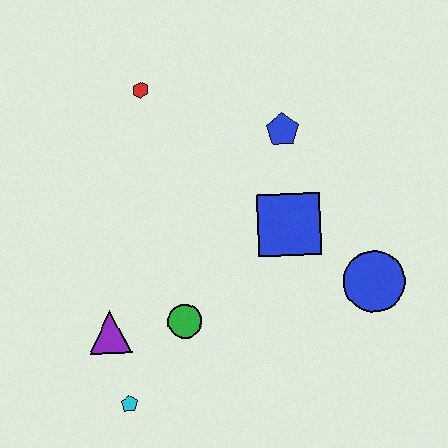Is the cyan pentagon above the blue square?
No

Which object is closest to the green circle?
The purple triangle is closest to the green circle.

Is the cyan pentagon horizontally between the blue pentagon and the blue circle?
No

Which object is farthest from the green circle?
The red hexagon is farthest from the green circle.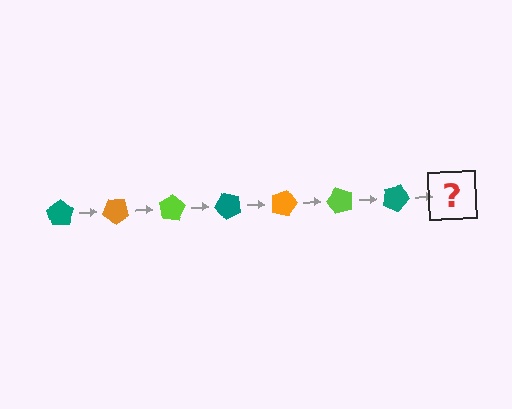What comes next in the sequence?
The next element should be an orange pentagon, rotated 280 degrees from the start.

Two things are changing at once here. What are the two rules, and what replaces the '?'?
The two rules are that it rotates 40 degrees each step and the color cycles through teal, orange, and lime. The '?' should be an orange pentagon, rotated 280 degrees from the start.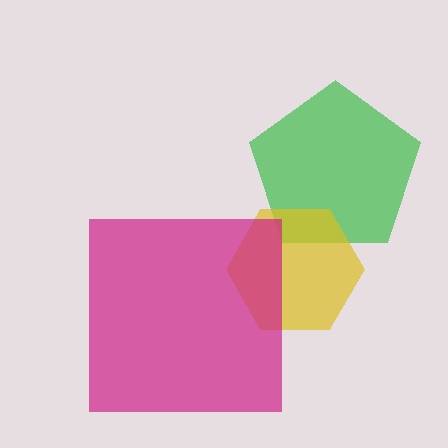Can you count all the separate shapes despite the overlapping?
Yes, there are 3 separate shapes.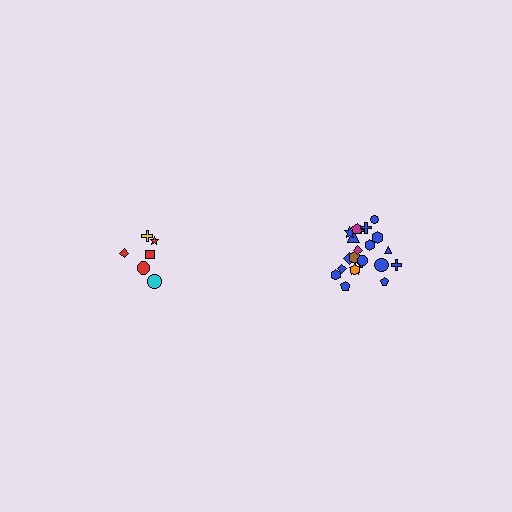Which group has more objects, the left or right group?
The right group.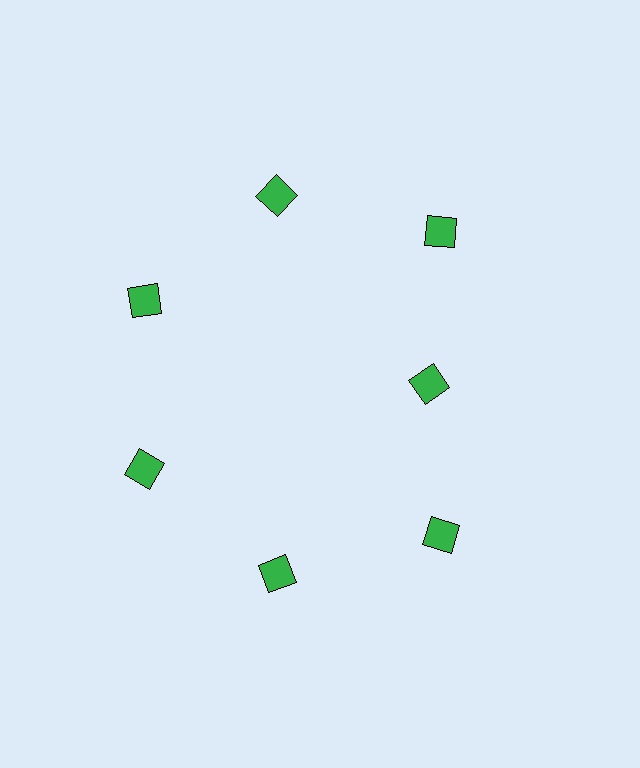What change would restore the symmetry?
The symmetry would be restored by moving it outward, back onto the ring so that all 7 diamonds sit at equal angles and equal distance from the center.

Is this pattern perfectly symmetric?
No. The 7 green diamonds are arranged in a ring, but one element near the 3 o'clock position is pulled inward toward the center, breaking the 7-fold rotational symmetry.